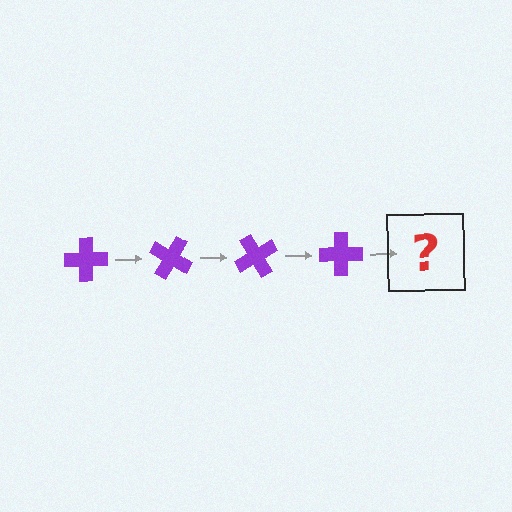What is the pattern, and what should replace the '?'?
The pattern is that the cross rotates 30 degrees each step. The '?' should be a purple cross rotated 120 degrees.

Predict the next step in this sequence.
The next step is a purple cross rotated 120 degrees.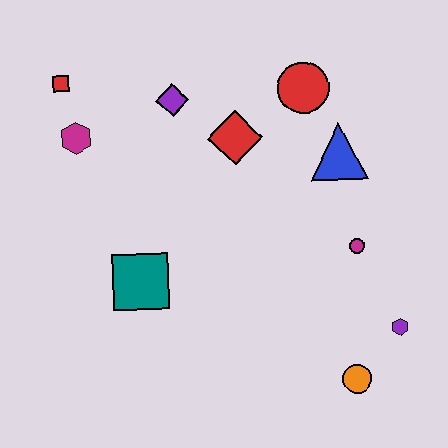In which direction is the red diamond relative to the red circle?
The red diamond is to the left of the red circle.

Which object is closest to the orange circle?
The purple hexagon is closest to the orange circle.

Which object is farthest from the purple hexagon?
The red square is farthest from the purple hexagon.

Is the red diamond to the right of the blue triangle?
No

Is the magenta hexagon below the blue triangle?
No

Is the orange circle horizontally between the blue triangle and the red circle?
No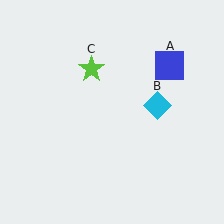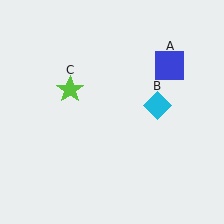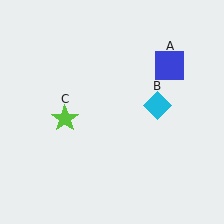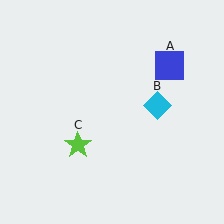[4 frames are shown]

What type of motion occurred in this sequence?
The lime star (object C) rotated counterclockwise around the center of the scene.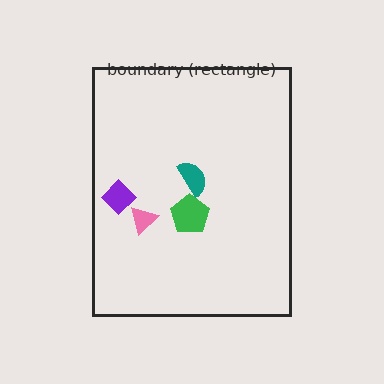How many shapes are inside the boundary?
4 inside, 0 outside.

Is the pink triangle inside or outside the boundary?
Inside.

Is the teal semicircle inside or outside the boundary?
Inside.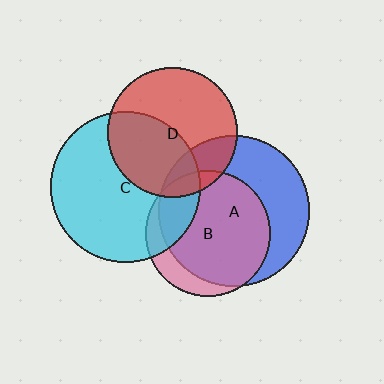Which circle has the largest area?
Circle C (cyan).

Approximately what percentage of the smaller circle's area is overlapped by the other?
Approximately 20%.